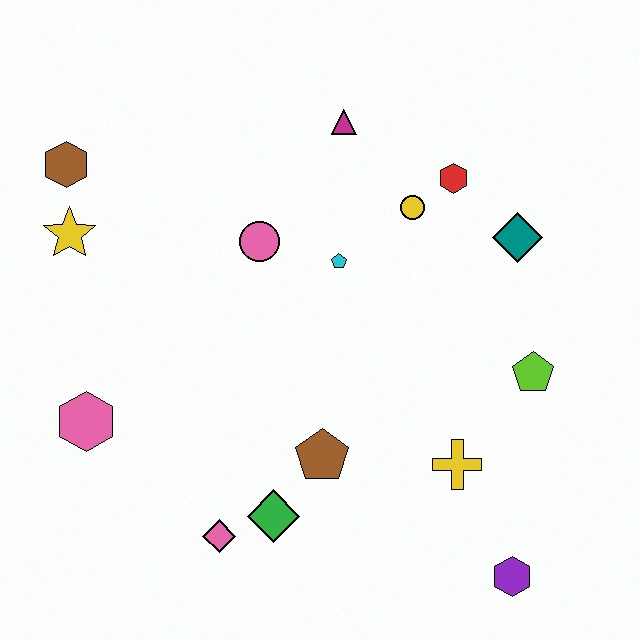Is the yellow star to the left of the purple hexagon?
Yes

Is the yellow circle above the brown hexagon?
No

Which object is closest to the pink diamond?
The green diamond is closest to the pink diamond.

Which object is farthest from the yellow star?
The purple hexagon is farthest from the yellow star.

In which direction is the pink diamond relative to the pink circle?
The pink diamond is below the pink circle.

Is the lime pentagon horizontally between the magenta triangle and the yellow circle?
No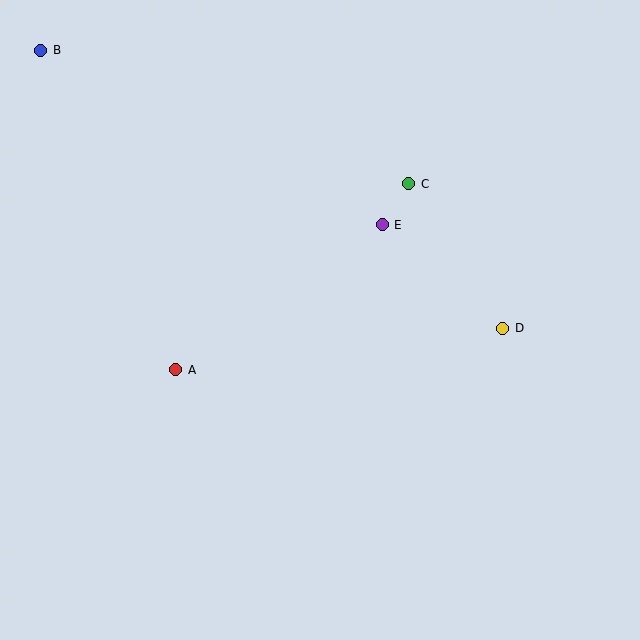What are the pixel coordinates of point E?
Point E is at (382, 225).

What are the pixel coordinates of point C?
Point C is at (409, 184).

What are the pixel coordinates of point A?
Point A is at (176, 370).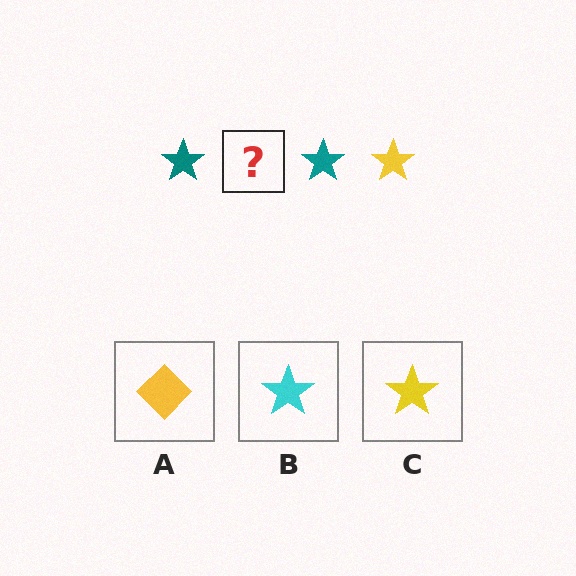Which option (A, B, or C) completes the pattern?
C.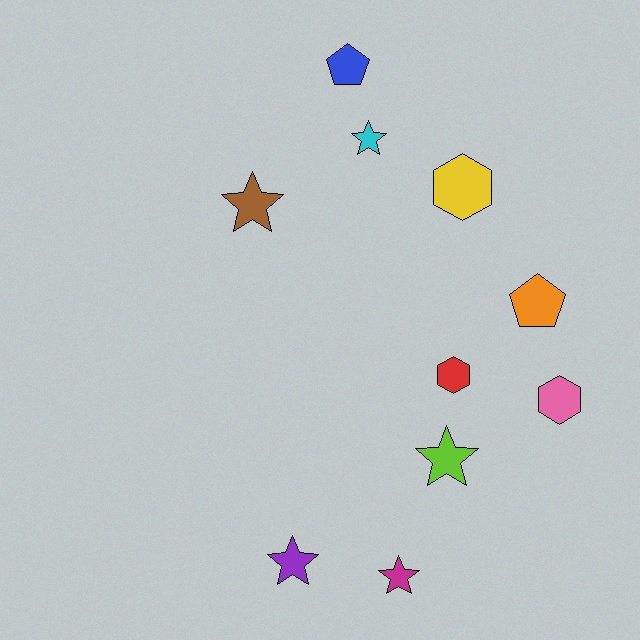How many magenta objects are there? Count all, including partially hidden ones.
There is 1 magenta object.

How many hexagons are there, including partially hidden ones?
There are 3 hexagons.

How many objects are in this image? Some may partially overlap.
There are 10 objects.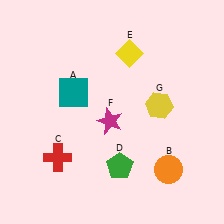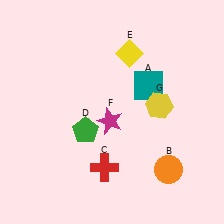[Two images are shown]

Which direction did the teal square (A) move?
The teal square (A) moved right.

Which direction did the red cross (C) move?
The red cross (C) moved right.